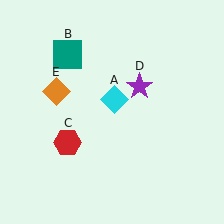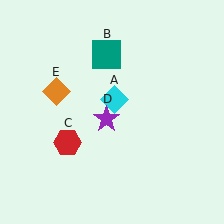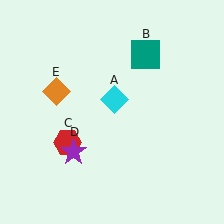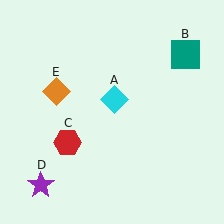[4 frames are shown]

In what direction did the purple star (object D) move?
The purple star (object D) moved down and to the left.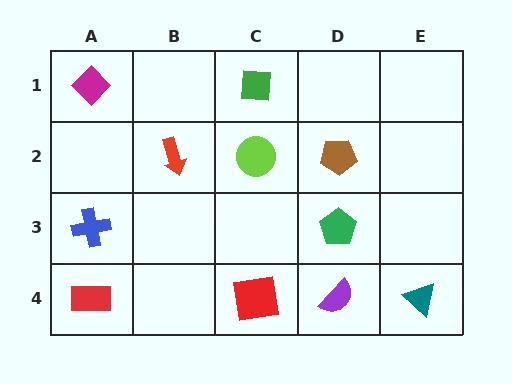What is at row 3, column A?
A blue cross.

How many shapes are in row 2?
3 shapes.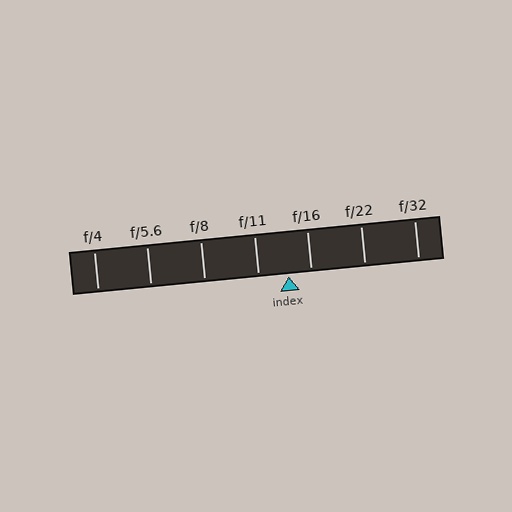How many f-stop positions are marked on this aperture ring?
There are 7 f-stop positions marked.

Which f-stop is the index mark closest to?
The index mark is closest to f/16.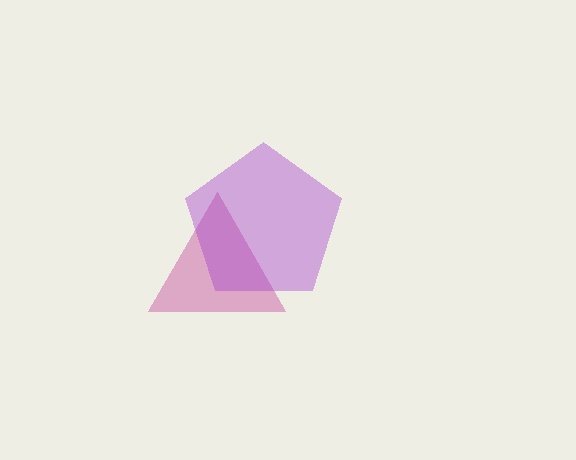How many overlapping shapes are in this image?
There are 2 overlapping shapes in the image.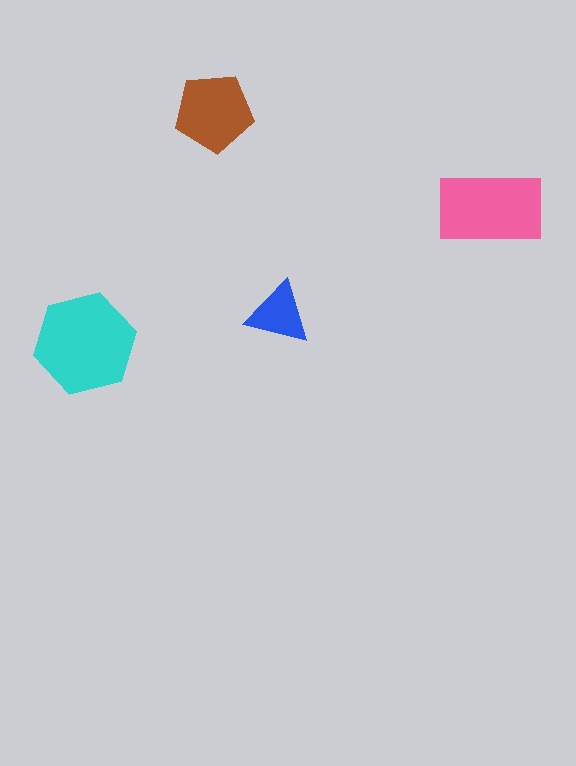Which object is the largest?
The cyan hexagon.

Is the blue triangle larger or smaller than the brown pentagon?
Smaller.